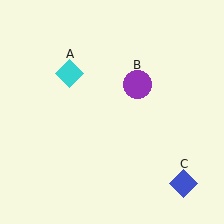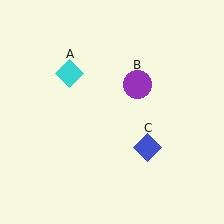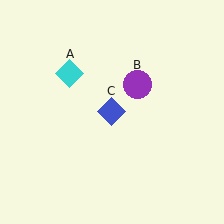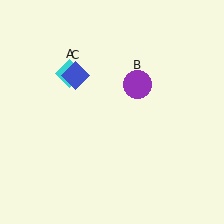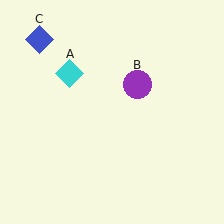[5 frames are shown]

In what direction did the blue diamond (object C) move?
The blue diamond (object C) moved up and to the left.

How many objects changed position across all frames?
1 object changed position: blue diamond (object C).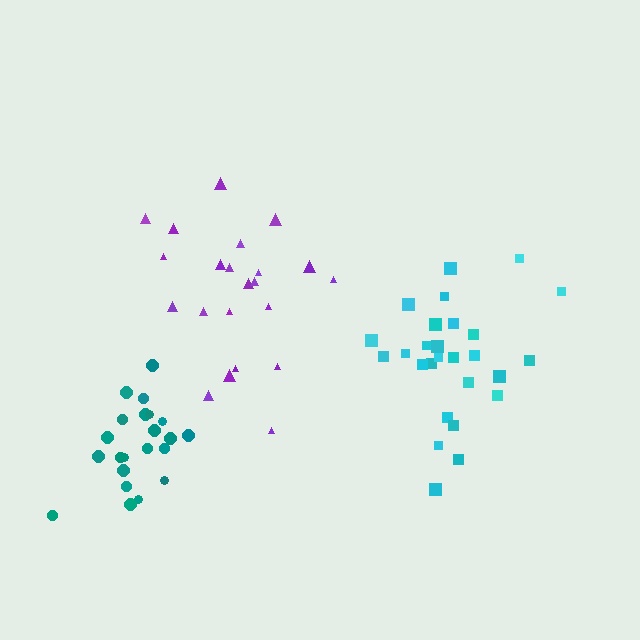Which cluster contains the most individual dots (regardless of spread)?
Cyan (27).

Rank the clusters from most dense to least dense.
teal, purple, cyan.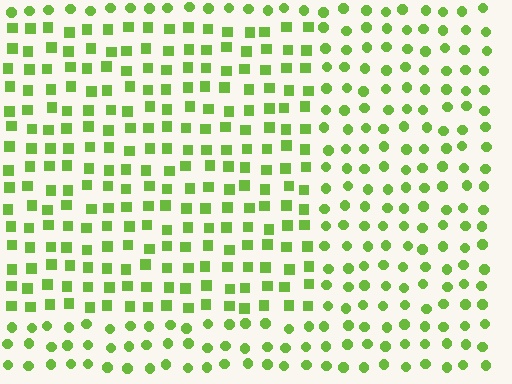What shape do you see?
I see a rectangle.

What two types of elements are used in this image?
The image uses squares inside the rectangle region and circles outside it.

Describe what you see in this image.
The image is filled with small lime elements arranged in a uniform grid. A rectangle-shaped region contains squares, while the surrounding area contains circles. The boundary is defined purely by the change in element shape.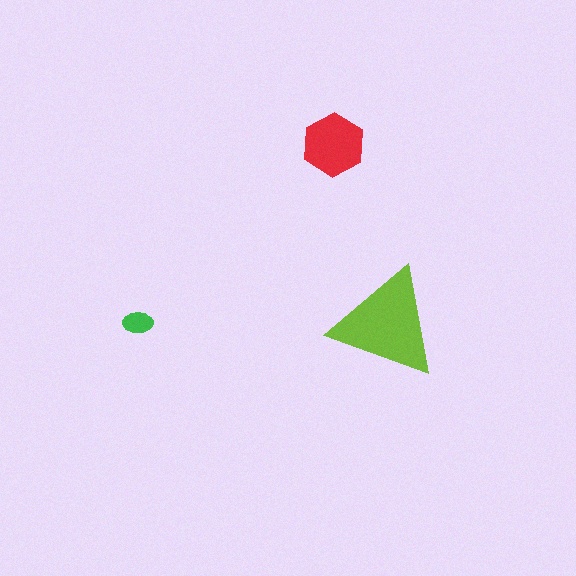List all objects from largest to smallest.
The lime triangle, the red hexagon, the green ellipse.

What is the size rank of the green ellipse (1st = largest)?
3rd.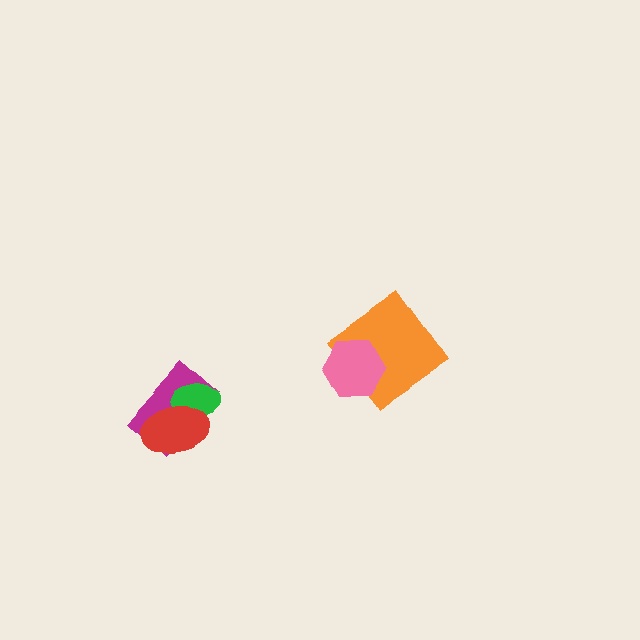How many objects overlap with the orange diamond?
1 object overlaps with the orange diamond.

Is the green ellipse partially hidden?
Yes, it is partially covered by another shape.